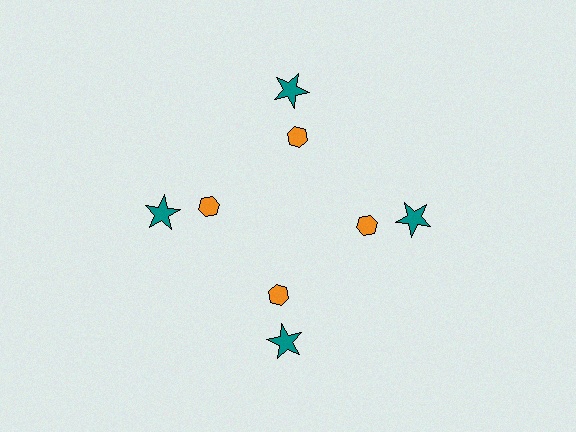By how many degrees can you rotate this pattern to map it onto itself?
The pattern maps onto itself every 90 degrees of rotation.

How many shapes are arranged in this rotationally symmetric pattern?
There are 8 shapes, arranged in 4 groups of 2.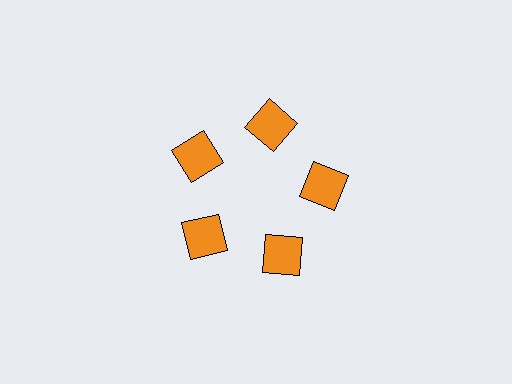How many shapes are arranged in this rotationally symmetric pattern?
There are 5 shapes, arranged in 5 groups of 1.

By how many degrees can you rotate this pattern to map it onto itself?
The pattern maps onto itself every 72 degrees of rotation.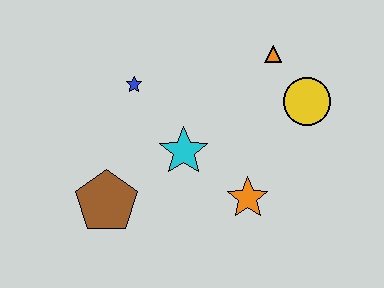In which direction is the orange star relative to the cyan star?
The orange star is to the right of the cyan star.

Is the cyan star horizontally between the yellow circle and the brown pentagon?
Yes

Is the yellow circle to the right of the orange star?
Yes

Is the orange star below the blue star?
Yes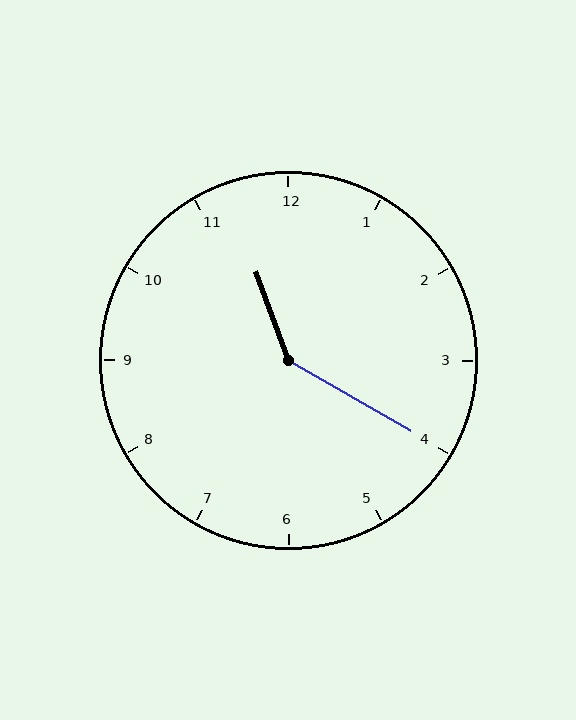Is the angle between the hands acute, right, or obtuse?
It is obtuse.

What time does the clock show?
11:20.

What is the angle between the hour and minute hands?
Approximately 140 degrees.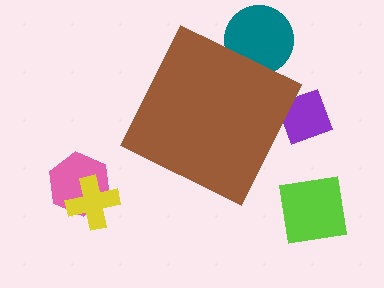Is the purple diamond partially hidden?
Yes, the purple diamond is partially hidden behind the brown diamond.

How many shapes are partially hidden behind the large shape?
2 shapes are partially hidden.